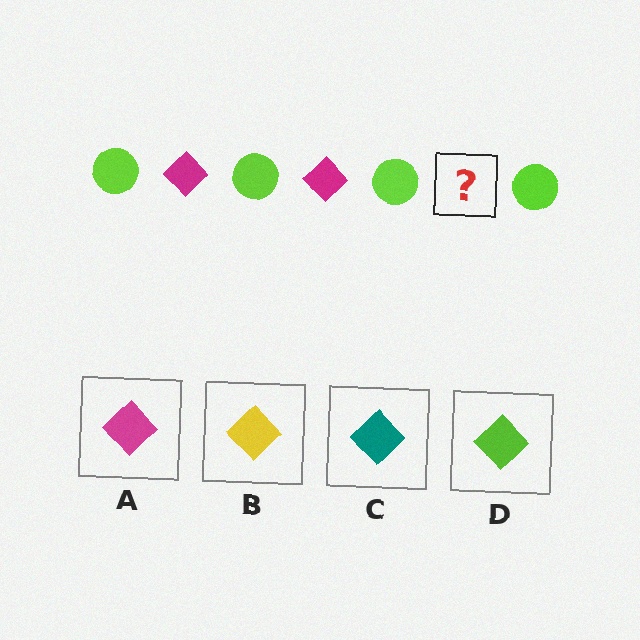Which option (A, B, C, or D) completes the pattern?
A.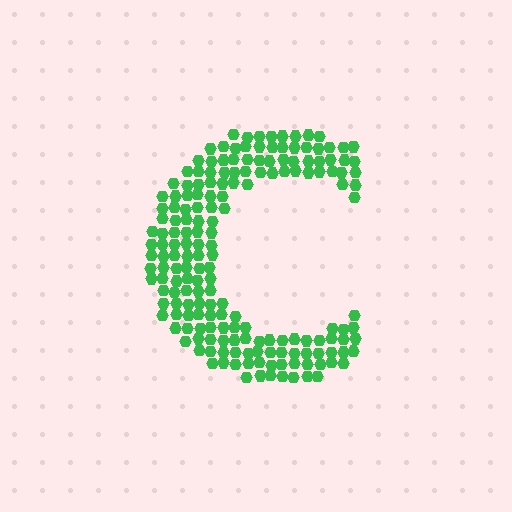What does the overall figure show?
The overall figure shows the letter C.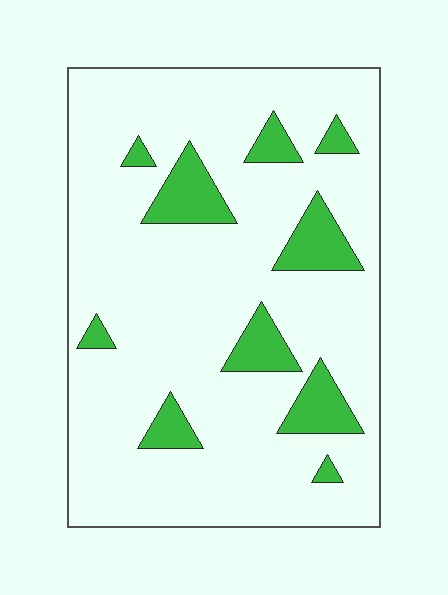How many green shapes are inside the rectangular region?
10.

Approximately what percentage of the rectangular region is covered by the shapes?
Approximately 15%.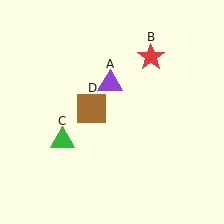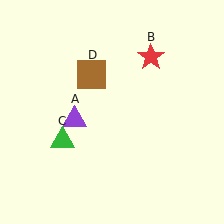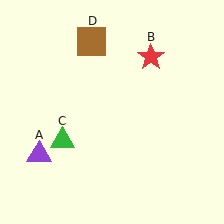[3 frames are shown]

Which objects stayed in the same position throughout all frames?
Red star (object B) and green triangle (object C) remained stationary.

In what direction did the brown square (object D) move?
The brown square (object D) moved up.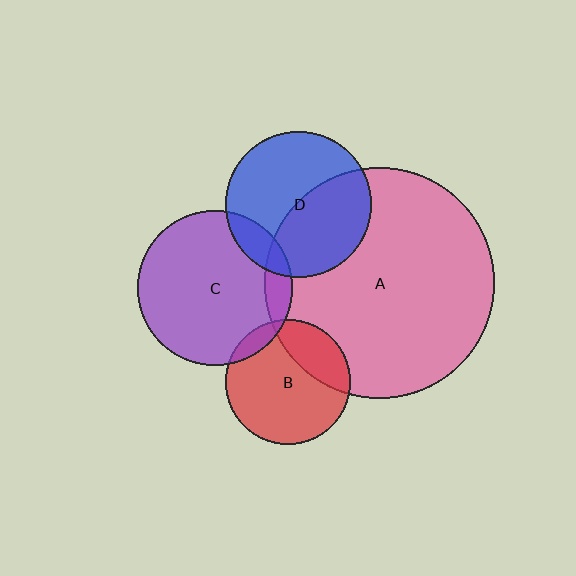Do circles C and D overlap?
Yes.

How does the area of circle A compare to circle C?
Approximately 2.2 times.